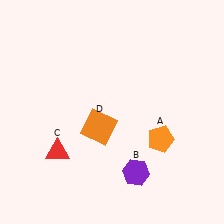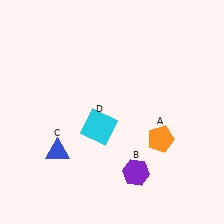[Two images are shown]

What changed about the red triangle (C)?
In Image 1, C is red. In Image 2, it changed to blue.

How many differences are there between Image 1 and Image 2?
There are 2 differences between the two images.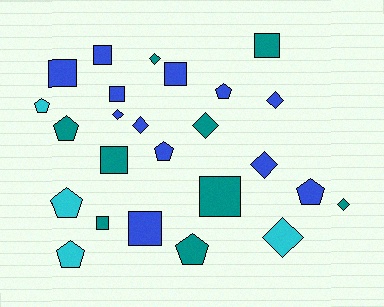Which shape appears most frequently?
Square, with 9 objects.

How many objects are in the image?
There are 25 objects.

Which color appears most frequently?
Blue, with 12 objects.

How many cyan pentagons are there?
There are 3 cyan pentagons.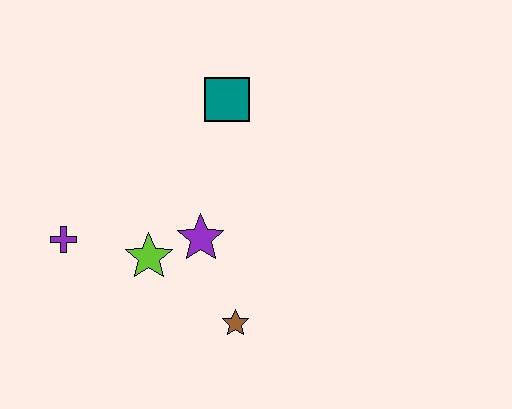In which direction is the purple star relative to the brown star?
The purple star is above the brown star.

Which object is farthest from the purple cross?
The teal square is farthest from the purple cross.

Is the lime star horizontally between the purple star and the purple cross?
Yes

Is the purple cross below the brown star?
No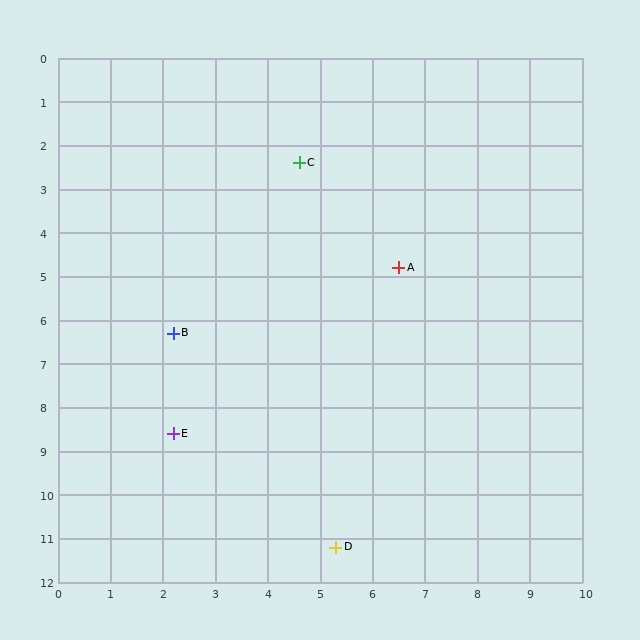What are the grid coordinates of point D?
Point D is at approximately (5.3, 11.2).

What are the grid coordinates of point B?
Point B is at approximately (2.2, 6.3).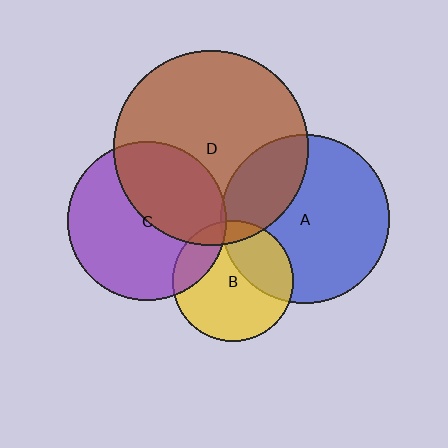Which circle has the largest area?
Circle D (brown).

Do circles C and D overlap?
Yes.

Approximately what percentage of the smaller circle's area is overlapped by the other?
Approximately 40%.